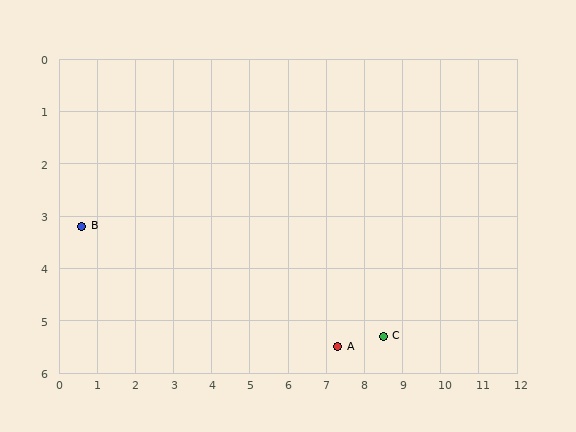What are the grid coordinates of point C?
Point C is at approximately (8.5, 5.3).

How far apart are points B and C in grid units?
Points B and C are about 8.2 grid units apart.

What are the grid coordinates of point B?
Point B is at approximately (0.6, 3.2).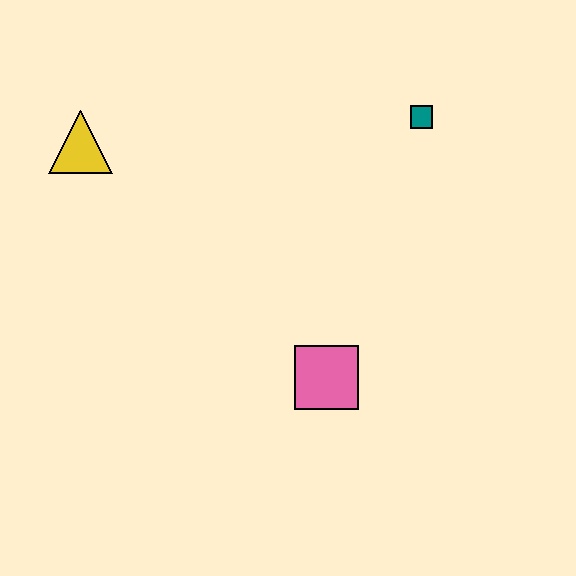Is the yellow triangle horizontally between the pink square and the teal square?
No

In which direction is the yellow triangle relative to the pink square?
The yellow triangle is to the left of the pink square.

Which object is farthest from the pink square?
The yellow triangle is farthest from the pink square.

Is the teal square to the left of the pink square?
No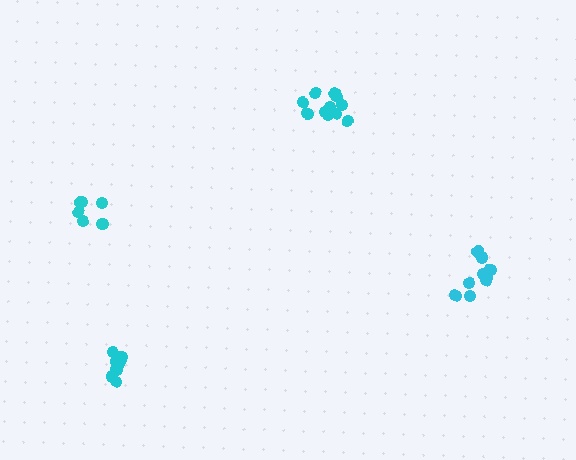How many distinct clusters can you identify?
There are 4 distinct clusters.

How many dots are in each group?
Group 1: 8 dots, Group 2: 9 dots, Group 3: 6 dots, Group 4: 11 dots (34 total).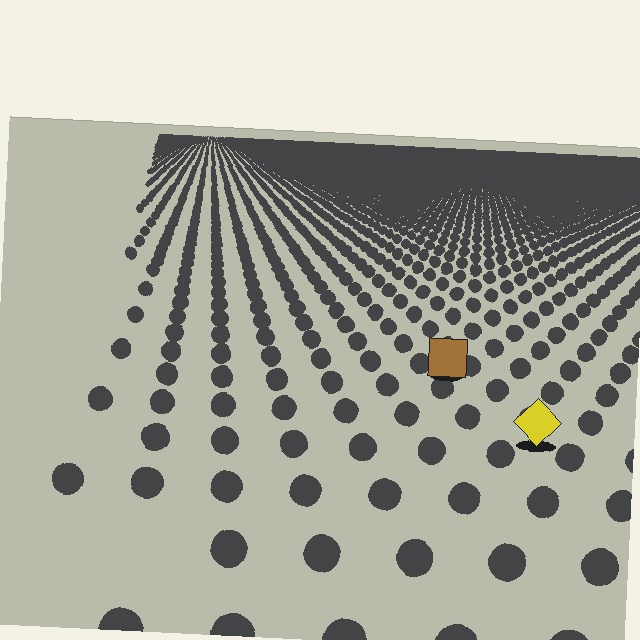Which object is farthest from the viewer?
The brown square is farthest from the viewer. It appears smaller and the ground texture around it is denser.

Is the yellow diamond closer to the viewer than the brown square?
Yes. The yellow diamond is closer — you can tell from the texture gradient: the ground texture is coarser near it.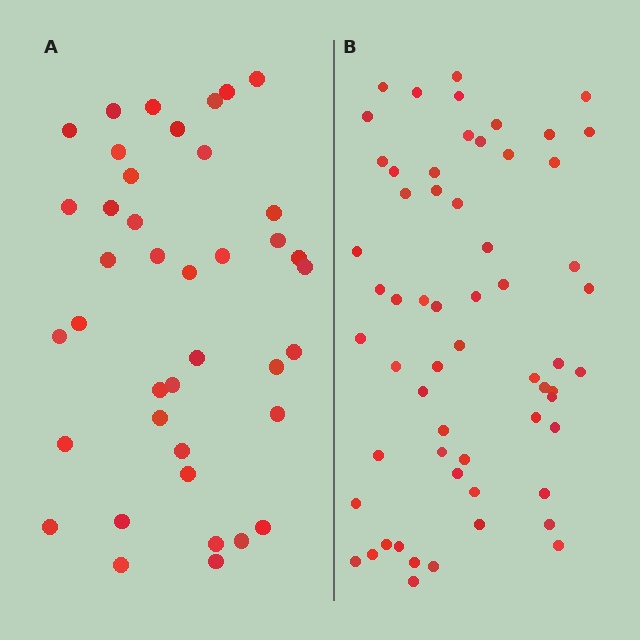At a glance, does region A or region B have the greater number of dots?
Region B (the right region) has more dots.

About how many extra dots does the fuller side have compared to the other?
Region B has approximately 20 more dots than region A.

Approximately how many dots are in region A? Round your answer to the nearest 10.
About 40 dots.